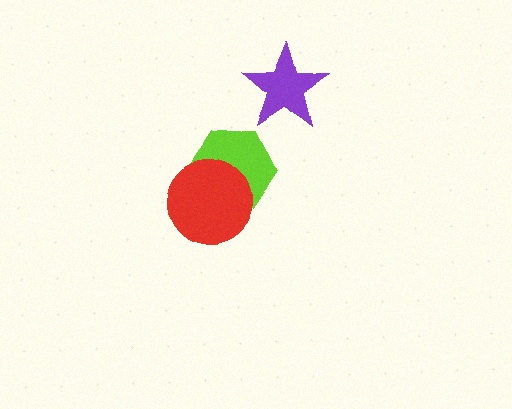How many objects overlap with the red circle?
1 object overlaps with the red circle.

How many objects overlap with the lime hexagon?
1 object overlaps with the lime hexagon.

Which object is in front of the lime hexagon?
The red circle is in front of the lime hexagon.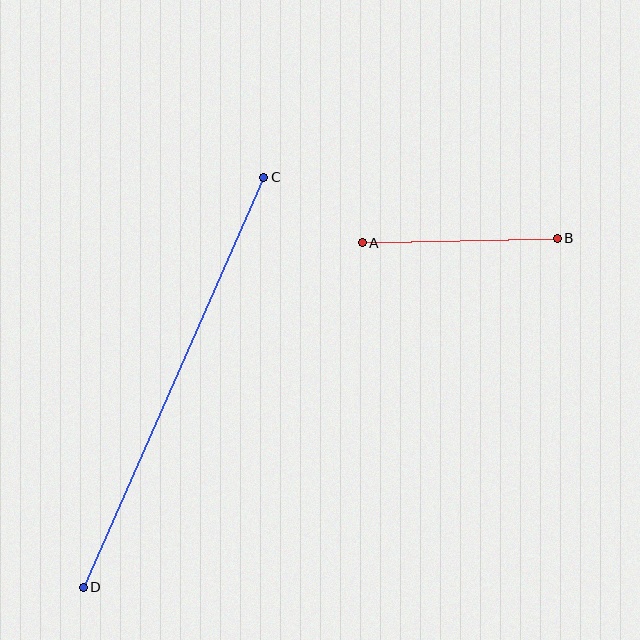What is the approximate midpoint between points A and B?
The midpoint is at approximately (460, 240) pixels.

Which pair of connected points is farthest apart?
Points C and D are farthest apart.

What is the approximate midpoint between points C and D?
The midpoint is at approximately (174, 382) pixels.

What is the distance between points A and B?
The distance is approximately 195 pixels.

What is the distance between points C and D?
The distance is approximately 448 pixels.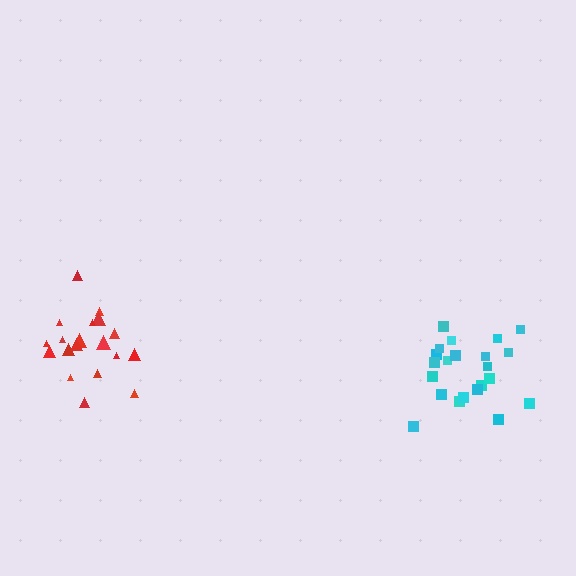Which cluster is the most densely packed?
Cyan.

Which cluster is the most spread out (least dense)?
Red.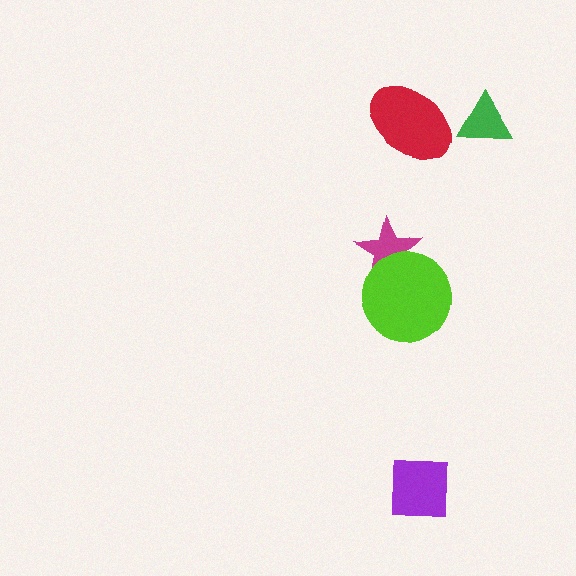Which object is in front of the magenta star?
The lime circle is in front of the magenta star.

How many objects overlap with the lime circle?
1 object overlaps with the lime circle.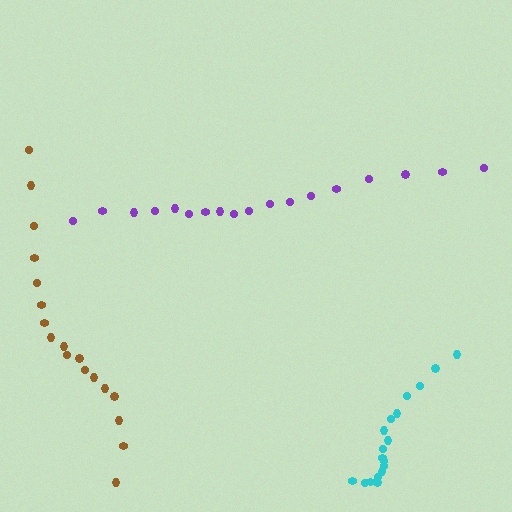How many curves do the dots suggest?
There are 3 distinct paths.